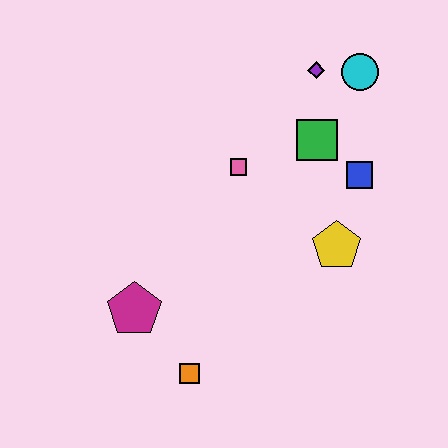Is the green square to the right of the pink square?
Yes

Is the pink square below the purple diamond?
Yes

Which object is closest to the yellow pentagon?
The blue square is closest to the yellow pentagon.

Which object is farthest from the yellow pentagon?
The magenta pentagon is farthest from the yellow pentagon.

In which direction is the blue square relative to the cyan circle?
The blue square is below the cyan circle.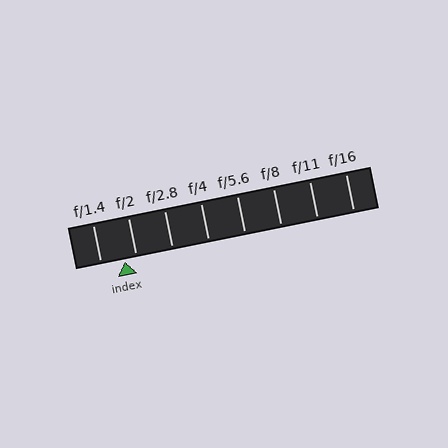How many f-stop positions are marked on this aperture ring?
There are 8 f-stop positions marked.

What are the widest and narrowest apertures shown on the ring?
The widest aperture shown is f/1.4 and the narrowest is f/16.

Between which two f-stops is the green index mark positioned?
The index mark is between f/1.4 and f/2.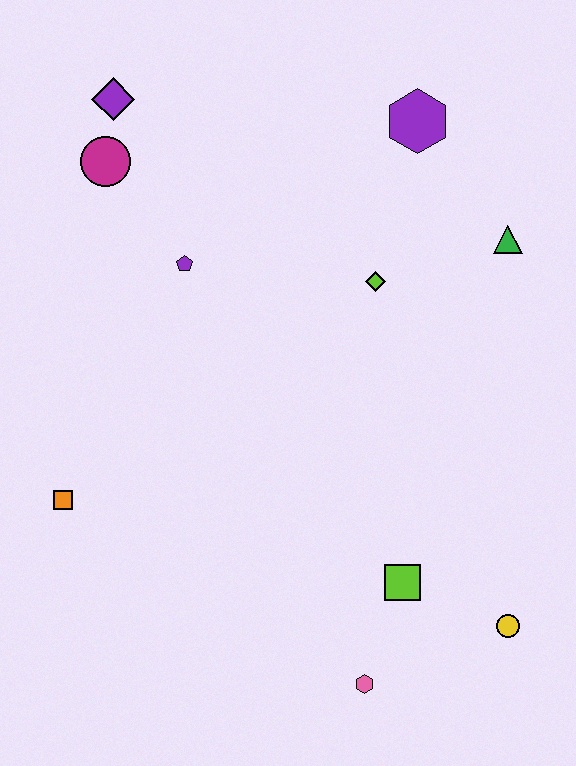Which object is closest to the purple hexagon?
The green triangle is closest to the purple hexagon.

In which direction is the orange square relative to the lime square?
The orange square is to the left of the lime square.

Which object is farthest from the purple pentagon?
The yellow circle is farthest from the purple pentagon.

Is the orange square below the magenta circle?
Yes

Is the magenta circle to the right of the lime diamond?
No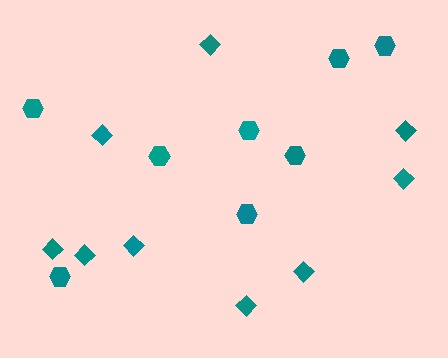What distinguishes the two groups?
There are 2 groups: one group of diamonds (9) and one group of hexagons (8).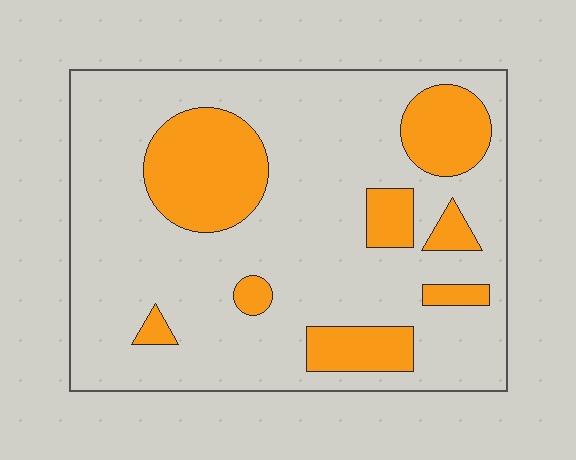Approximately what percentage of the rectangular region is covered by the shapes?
Approximately 25%.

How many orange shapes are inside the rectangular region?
8.